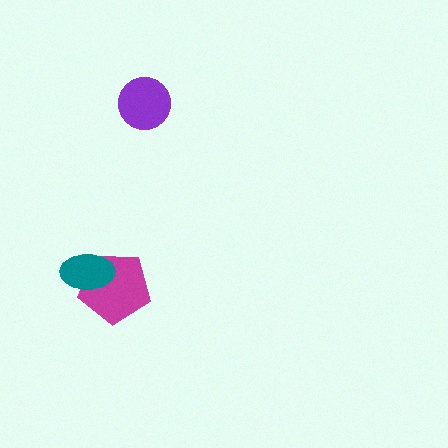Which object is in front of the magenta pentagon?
The teal ellipse is in front of the magenta pentagon.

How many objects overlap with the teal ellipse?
1 object overlaps with the teal ellipse.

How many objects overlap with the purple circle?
0 objects overlap with the purple circle.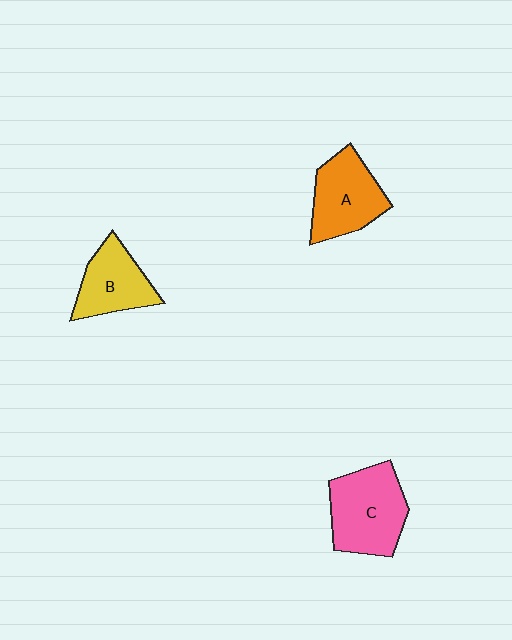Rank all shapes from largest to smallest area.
From largest to smallest: C (pink), A (orange), B (yellow).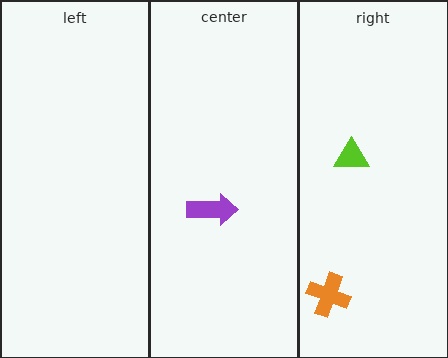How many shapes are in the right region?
2.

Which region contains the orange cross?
The right region.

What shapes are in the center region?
The purple arrow.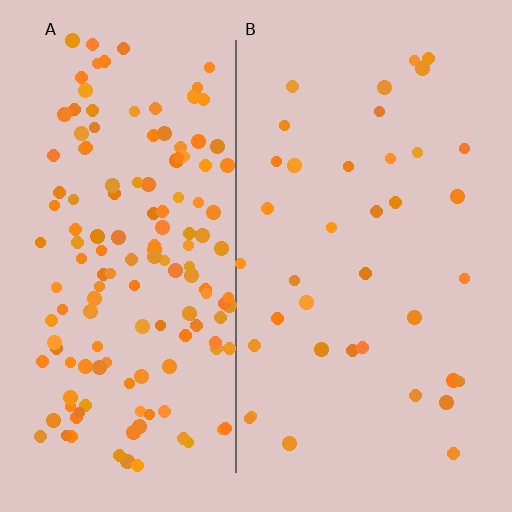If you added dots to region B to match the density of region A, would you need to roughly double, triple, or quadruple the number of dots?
Approximately quadruple.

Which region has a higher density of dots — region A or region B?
A (the left).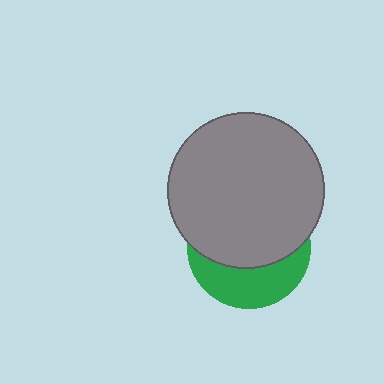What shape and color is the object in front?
The object in front is a gray circle.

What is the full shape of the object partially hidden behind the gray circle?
The partially hidden object is a green circle.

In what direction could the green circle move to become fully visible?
The green circle could move down. That would shift it out from behind the gray circle entirely.